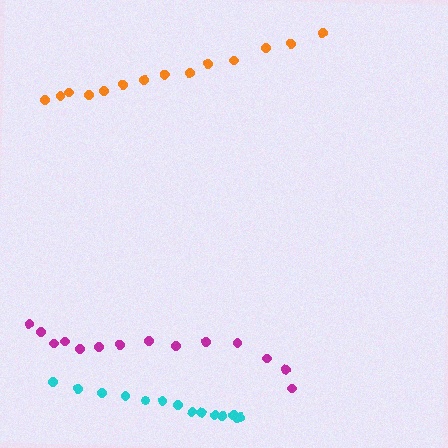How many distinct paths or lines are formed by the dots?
There are 3 distinct paths.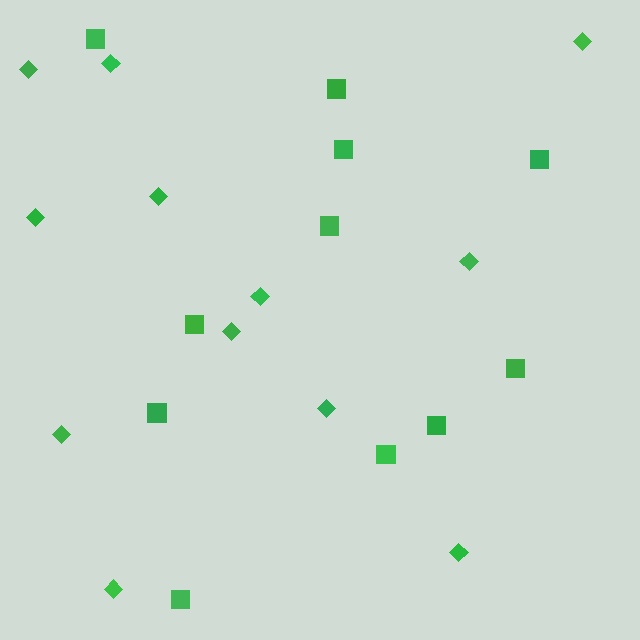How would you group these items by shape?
There are 2 groups: one group of diamonds (12) and one group of squares (11).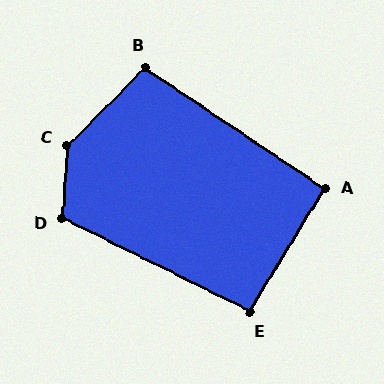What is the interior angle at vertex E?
Approximately 95 degrees (obtuse).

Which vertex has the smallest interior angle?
A, at approximately 93 degrees.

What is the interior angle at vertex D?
Approximately 112 degrees (obtuse).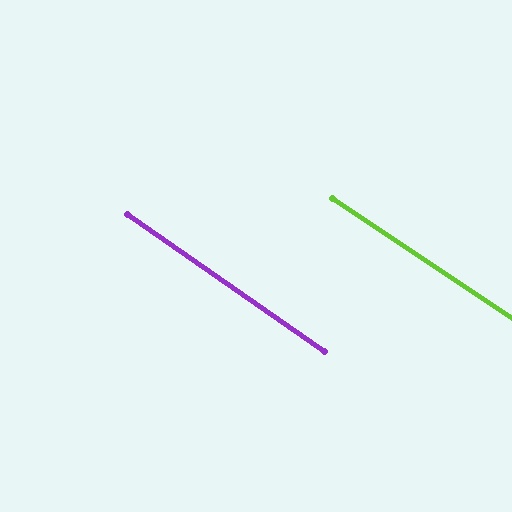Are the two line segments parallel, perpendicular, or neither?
Parallel — their directions differ by only 1.1°.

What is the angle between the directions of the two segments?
Approximately 1 degree.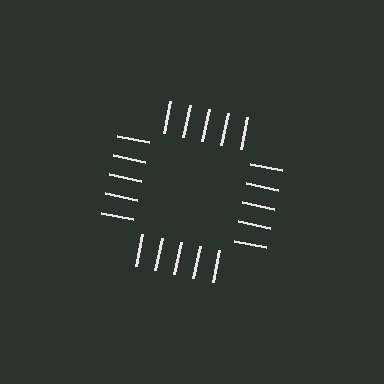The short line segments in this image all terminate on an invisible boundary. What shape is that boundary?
An illusory square — the line segments terminate on its edges but no continuous stroke is drawn.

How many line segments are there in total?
20 — 5 along each of the 4 edges.